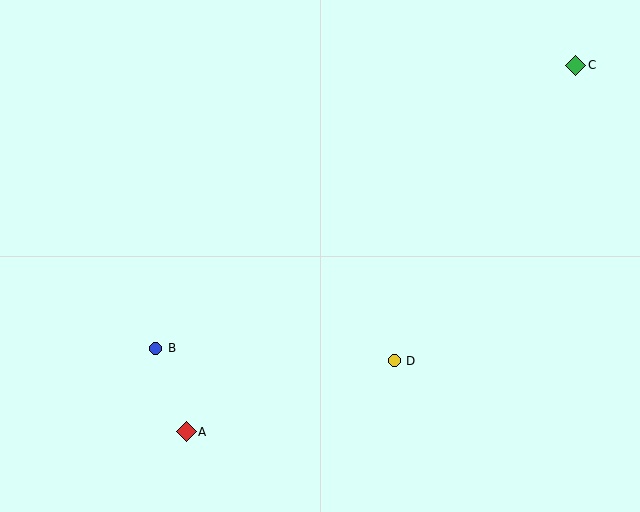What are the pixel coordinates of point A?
Point A is at (186, 432).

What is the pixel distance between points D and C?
The distance between D and C is 347 pixels.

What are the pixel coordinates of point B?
Point B is at (156, 348).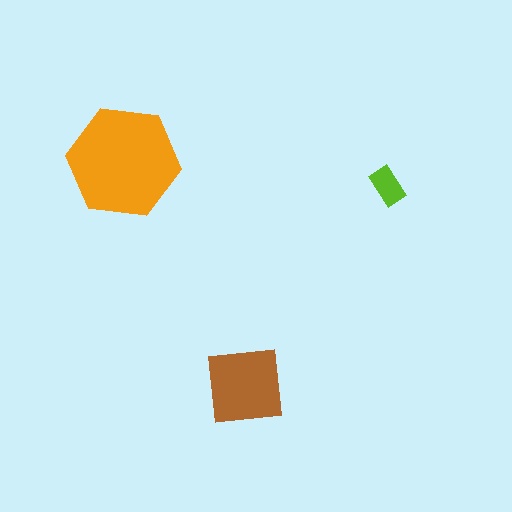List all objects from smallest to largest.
The lime rectangle, the brown square, the orange hexagon.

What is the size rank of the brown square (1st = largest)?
2nd.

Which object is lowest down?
The brown square is bottommost.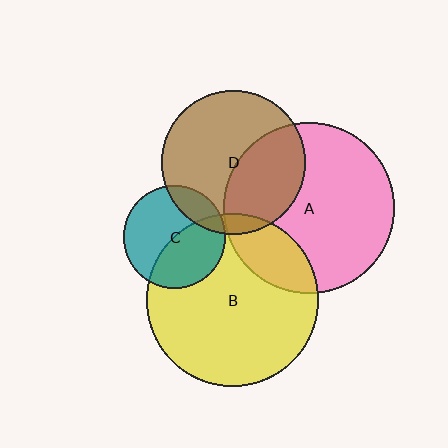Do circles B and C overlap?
Yes.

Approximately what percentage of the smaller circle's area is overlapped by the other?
Approximately 45%.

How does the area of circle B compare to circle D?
Approximately 1.4 times.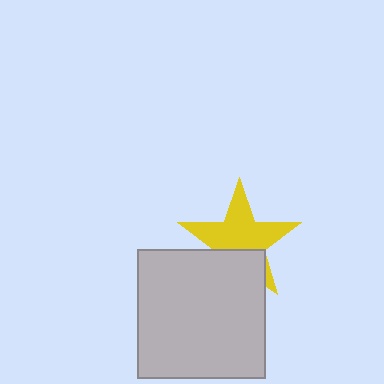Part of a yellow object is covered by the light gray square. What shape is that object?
It is a star.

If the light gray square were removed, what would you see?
You would see the complete yellow star.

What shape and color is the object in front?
The object in front is a light gray square.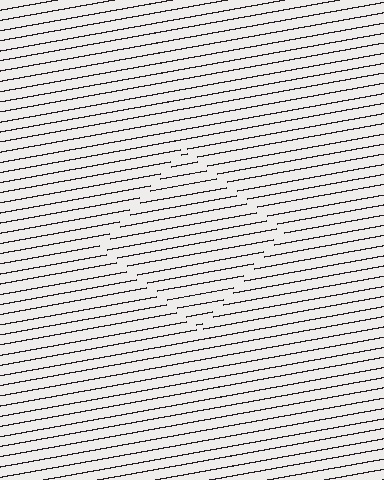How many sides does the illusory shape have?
4 sides — the line-ends trace a square.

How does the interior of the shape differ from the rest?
The interior of the shape contains the same grating, shifted by half a period — the contour is defined by the phase discontinuity where line-ends from the inner and outer gratings abut.